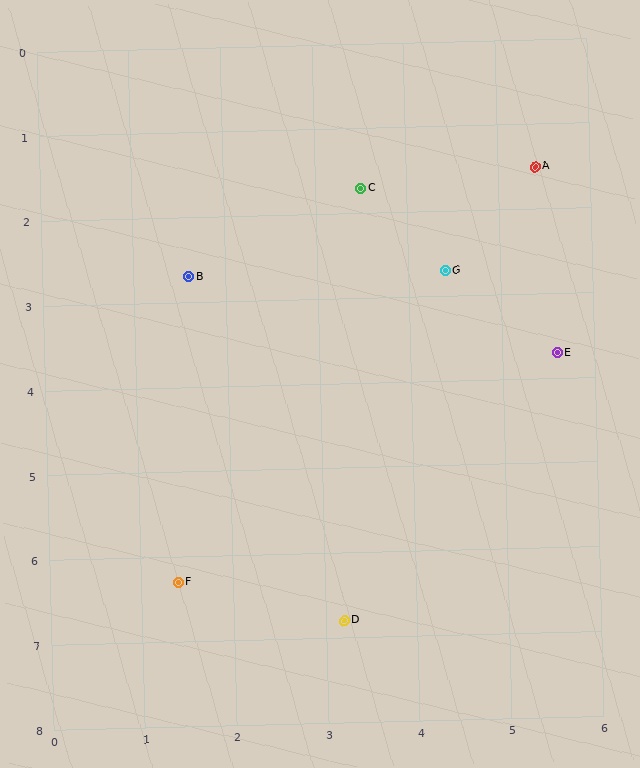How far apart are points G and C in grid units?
Points G and C are about 1.3 grid units apart.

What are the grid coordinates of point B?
Point B is at approximately (1.6, 2.7).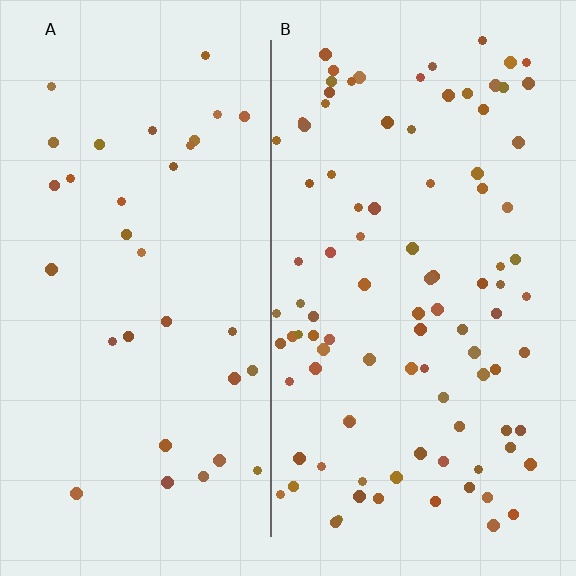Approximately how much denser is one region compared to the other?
Approximately 2.9× — region B over region A.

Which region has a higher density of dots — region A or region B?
B (the right).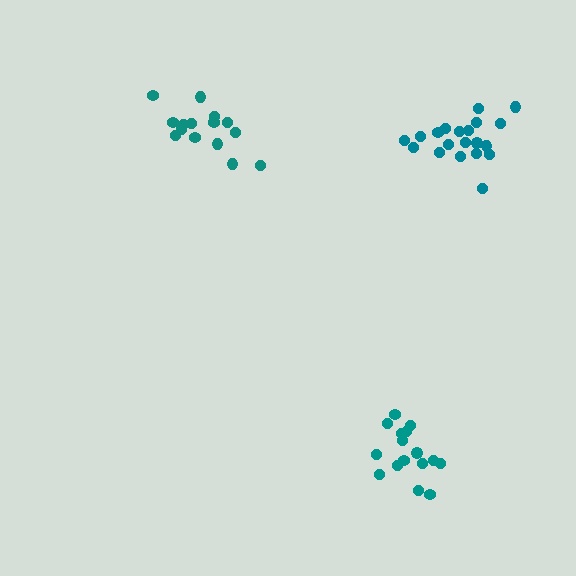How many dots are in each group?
Group 1: 20 dots, Group 2: 16 dots, Group 3: 15 dots (51 total).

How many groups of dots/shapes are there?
There are 3 groups.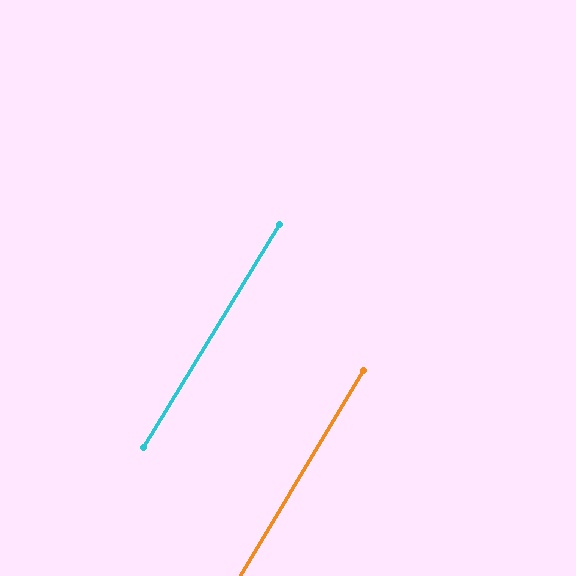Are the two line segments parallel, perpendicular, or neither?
Parallel — their directions differ by only 0.6°.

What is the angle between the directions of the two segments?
Approximately 1 degree.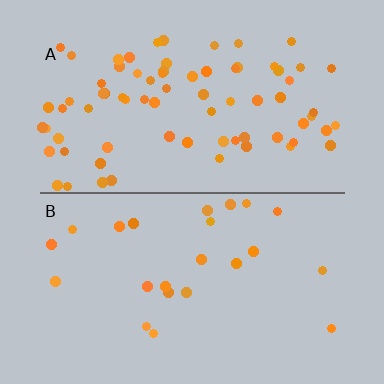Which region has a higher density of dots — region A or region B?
A (the top).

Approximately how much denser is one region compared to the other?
Approximately 3.2× — region A over region B.